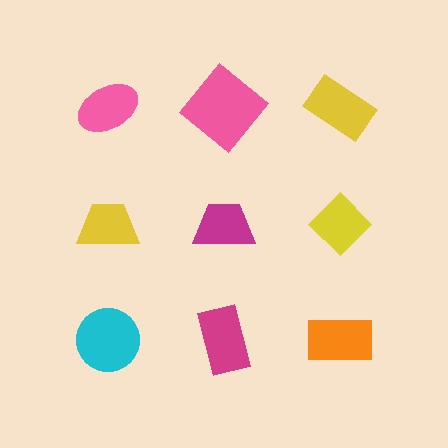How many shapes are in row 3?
3 shapes.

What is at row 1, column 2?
A pink diamond.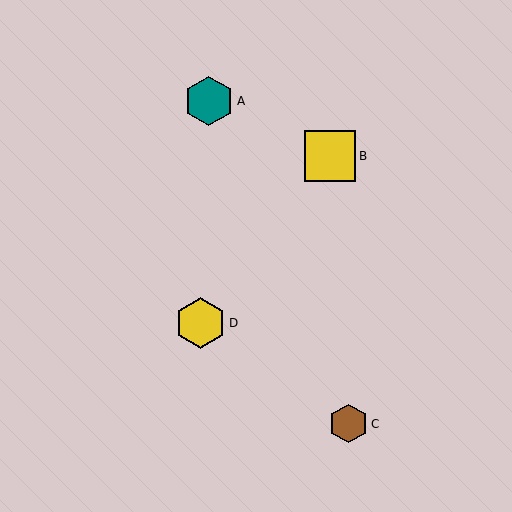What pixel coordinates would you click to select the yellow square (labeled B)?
Click at (330, 156) to select the yellow square B.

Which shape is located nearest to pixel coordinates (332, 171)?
The yellow square (labeled B) at (330, 156) is nearest to that location.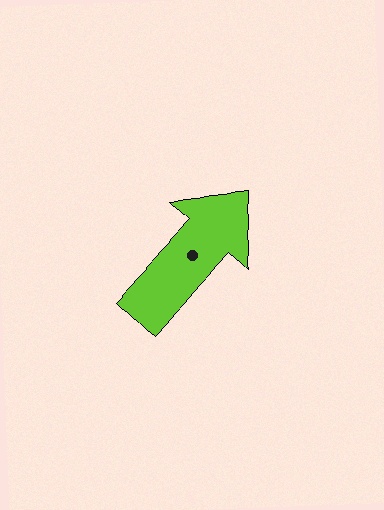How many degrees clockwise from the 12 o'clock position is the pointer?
Approximately 43 degrees.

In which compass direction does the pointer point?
Northeast.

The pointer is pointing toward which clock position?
Roughly 1 o'clock.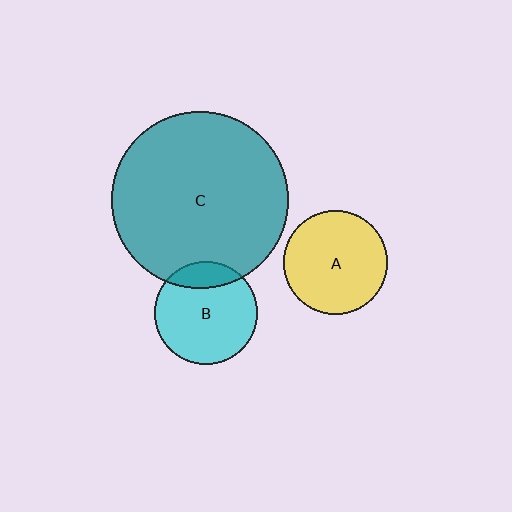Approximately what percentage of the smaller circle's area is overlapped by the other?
Approximately 15%.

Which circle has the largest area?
Circle C (teal).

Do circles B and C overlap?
Yes.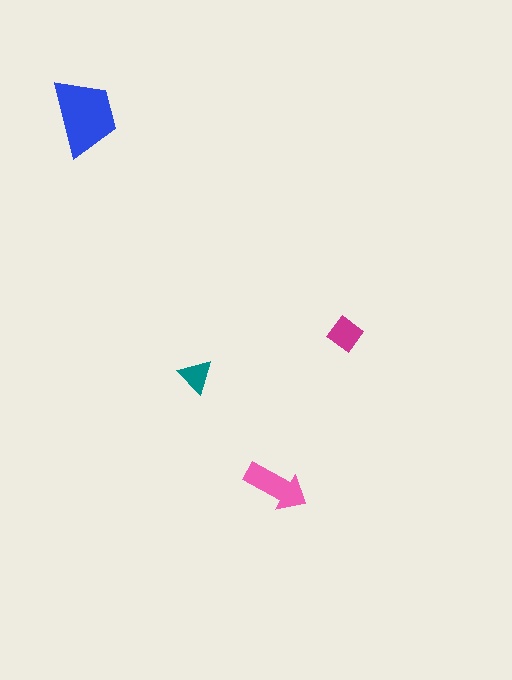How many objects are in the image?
There are 4 objects in the image.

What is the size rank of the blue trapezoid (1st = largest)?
1st.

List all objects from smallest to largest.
The teal triangle, the magenta diamond, the pink arrow, the blue trapezoid.